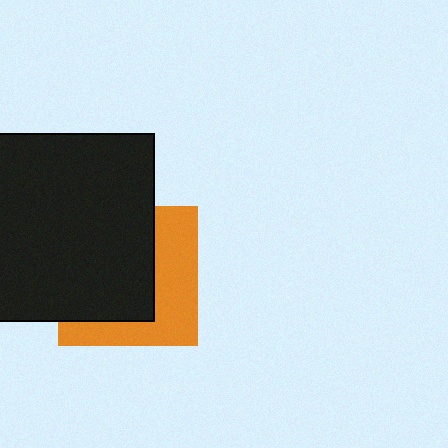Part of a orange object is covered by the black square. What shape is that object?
It is a square.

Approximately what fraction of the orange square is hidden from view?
Roughly 58% of the orange square is hidden behind the black square.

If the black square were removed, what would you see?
You would see the complete orange square.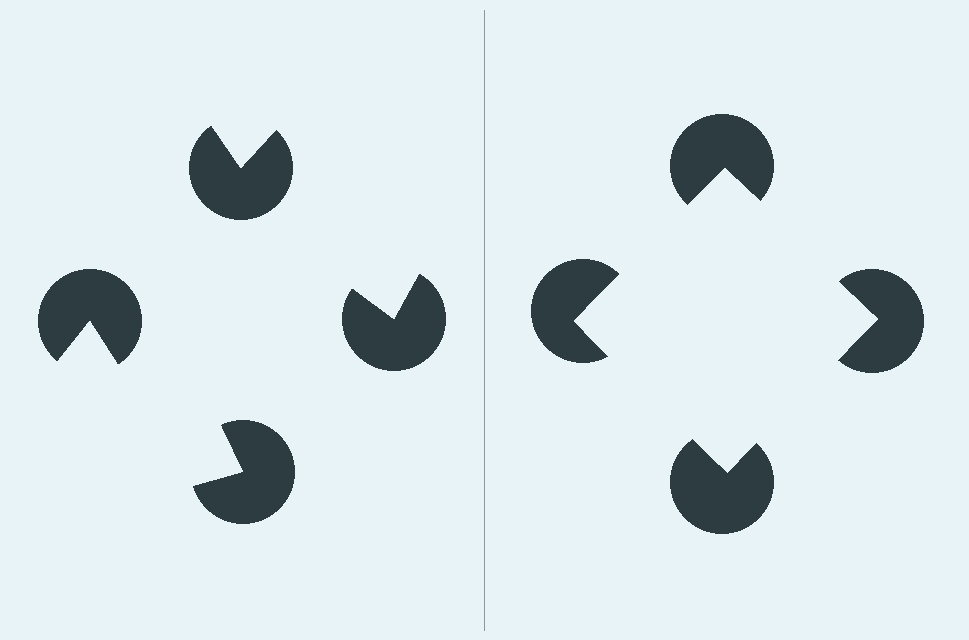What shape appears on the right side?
An illusory square.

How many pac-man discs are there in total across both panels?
8 — 4 on each side.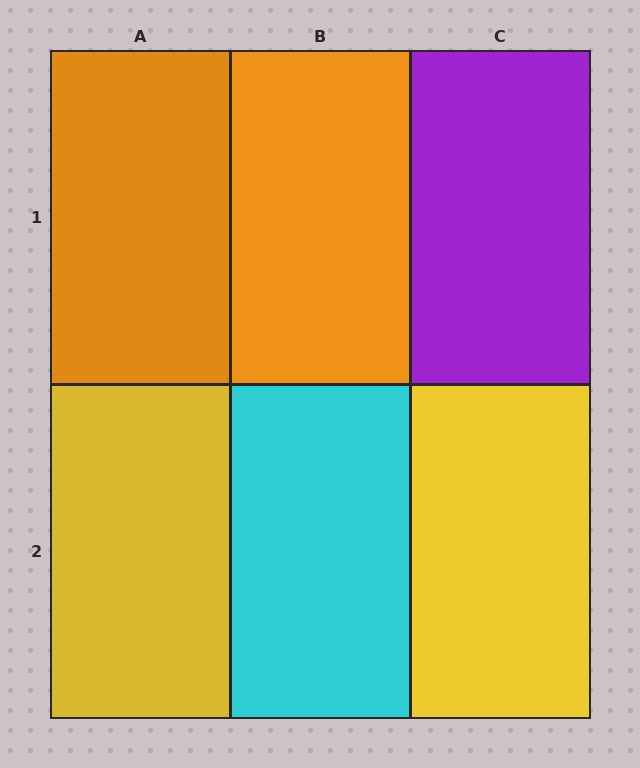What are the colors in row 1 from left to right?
Orange, orange, purple.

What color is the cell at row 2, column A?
Yellow.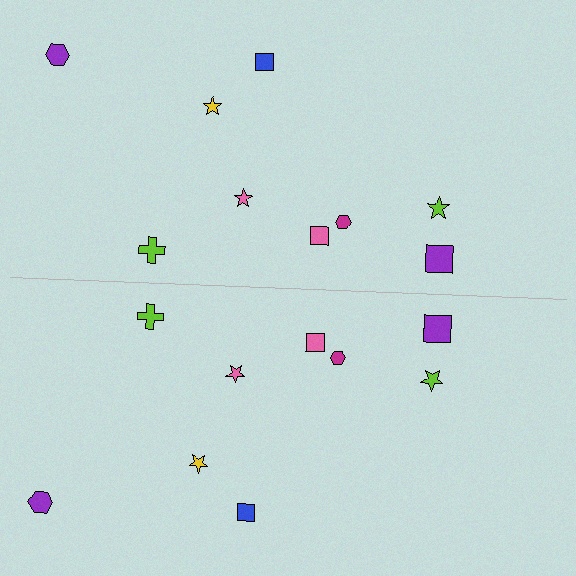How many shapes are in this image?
There are 18 shapes in this image.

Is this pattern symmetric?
Yes, this pattern has bilateral (reflection) symmetry.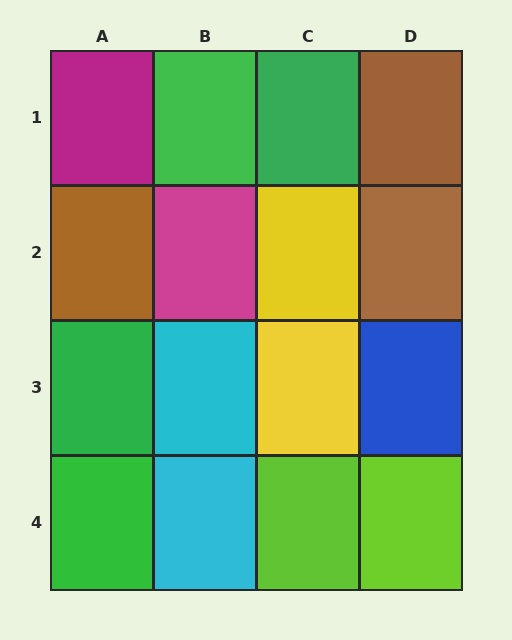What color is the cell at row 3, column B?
Cyan.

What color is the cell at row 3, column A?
Green.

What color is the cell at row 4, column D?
Lime.